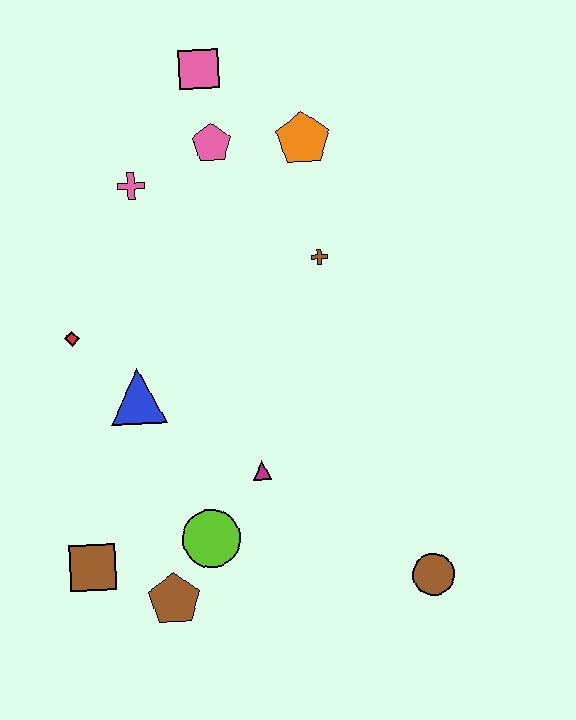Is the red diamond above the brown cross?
No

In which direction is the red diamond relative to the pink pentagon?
The red diamond is below the pink pentagon.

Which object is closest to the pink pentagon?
The pink square is closest to the pink pentagon.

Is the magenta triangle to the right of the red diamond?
Yes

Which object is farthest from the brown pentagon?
The pink square is farthest from the brown pentagon.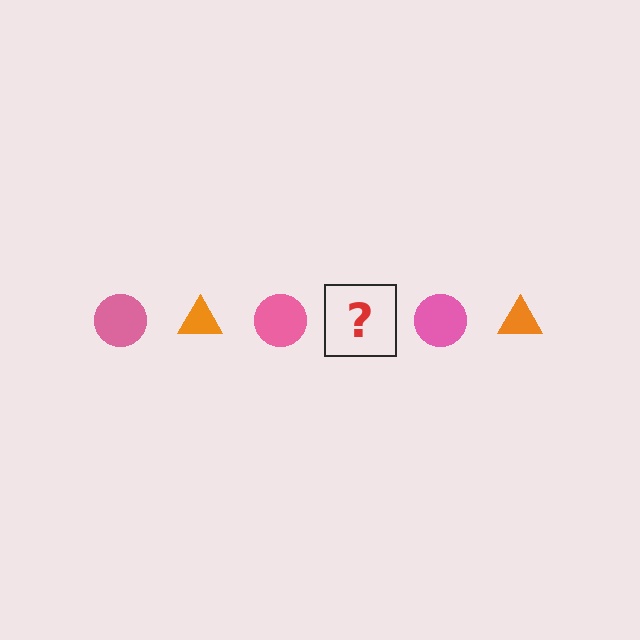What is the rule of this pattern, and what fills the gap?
The rule is that the pattern alternates between pink circle and orange triangle. The gap should be filled with an orange triangle.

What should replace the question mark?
The question mark should be replaced with an orange triangle.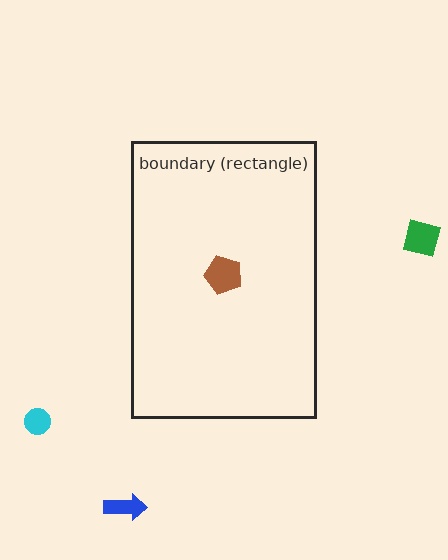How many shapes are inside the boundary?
1 inside, 3 outside.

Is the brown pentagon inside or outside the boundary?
Inside.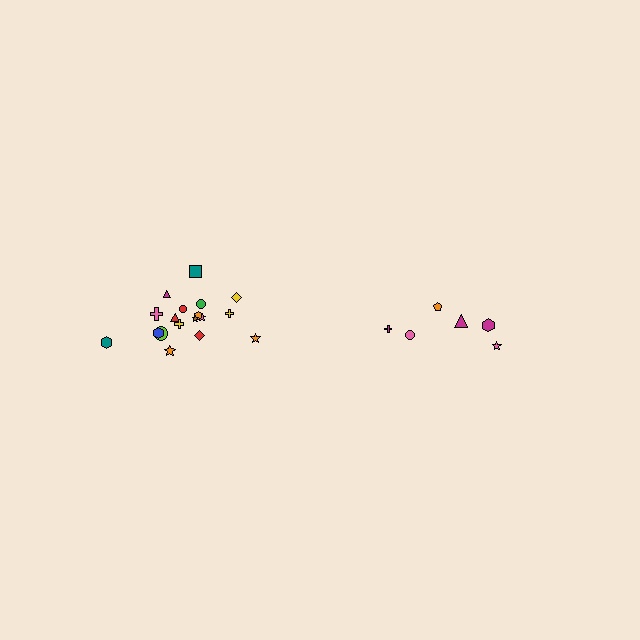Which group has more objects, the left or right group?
The left group.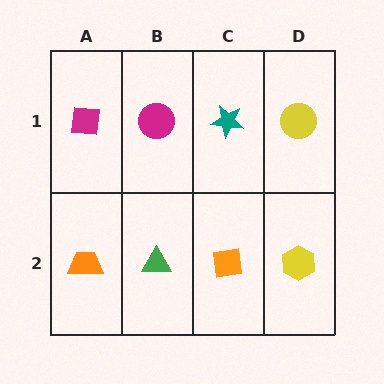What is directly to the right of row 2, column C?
A yellow hexagon.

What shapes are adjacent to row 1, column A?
An orange trapezoid (row 2, column A), a magenta circle (row 1, column B).